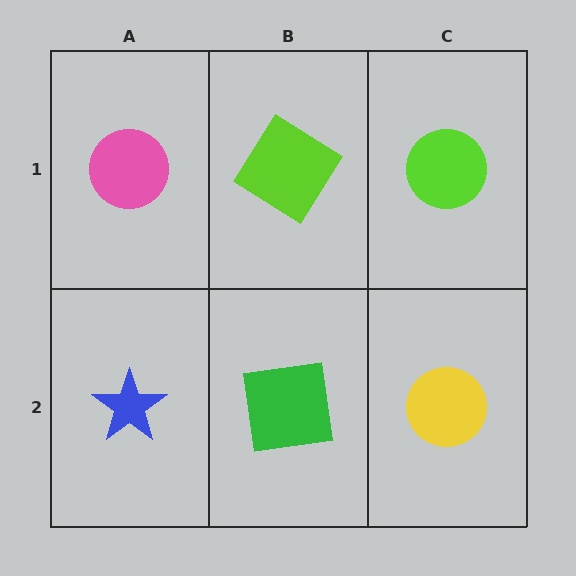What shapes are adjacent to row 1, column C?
A yellow circle (row 2, column C), a lime diamond (row 1, column B).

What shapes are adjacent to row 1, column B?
A green square (row 2, column B), a pink circle (row 1, column A), a lime circle (row 1, column C).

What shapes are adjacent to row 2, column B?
A lime diamond (row 1, column B), a blue star (row 2, column A), a yellow circle (row 2, column C).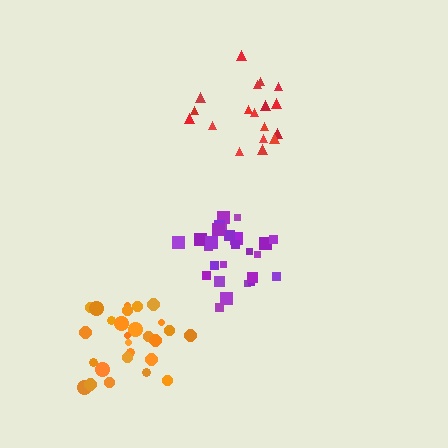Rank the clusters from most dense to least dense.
purple, orange, red.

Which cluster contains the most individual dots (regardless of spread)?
Orange (27).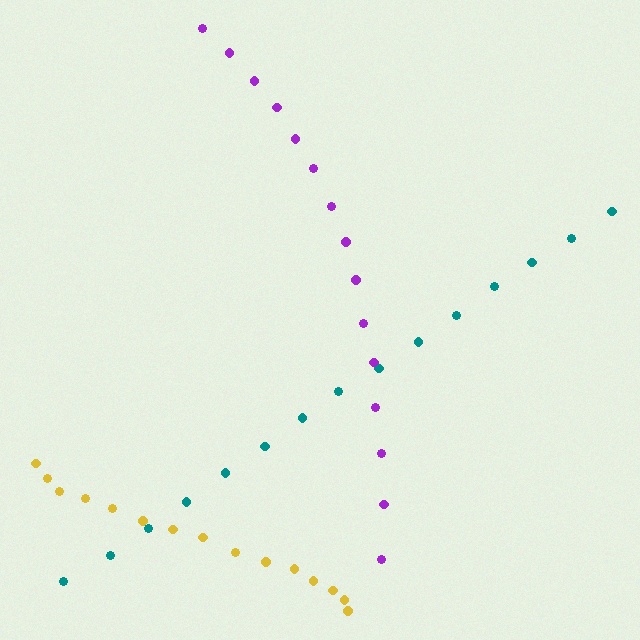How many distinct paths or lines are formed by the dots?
There are 3 distinct paths.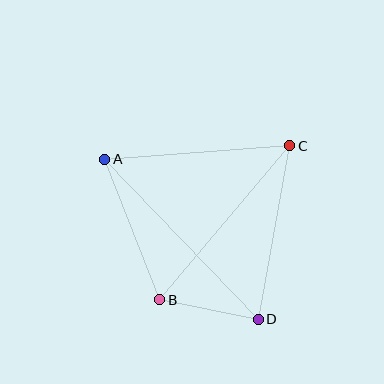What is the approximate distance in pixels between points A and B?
The distance between A and B is approximately 151 pixels.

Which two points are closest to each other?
Points B and D are closest to each other.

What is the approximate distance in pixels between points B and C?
The distance between B and C is approximately 201 pixels.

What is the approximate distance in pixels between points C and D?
The distance between C and D is approximately 176 pixels.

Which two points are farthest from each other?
Points A and D are farthest from each other.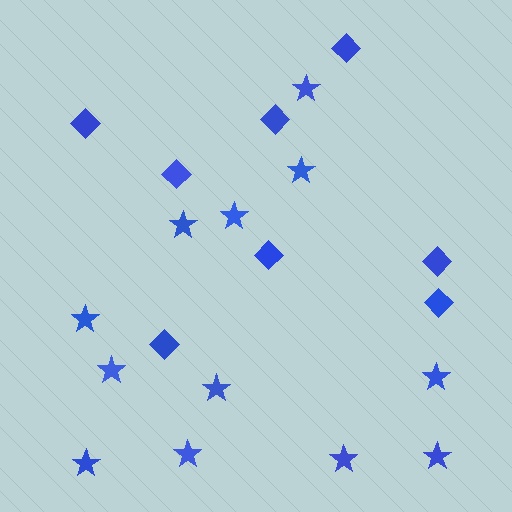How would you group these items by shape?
There are 2 groups: one group of diamonds (8) and one group of stars (12).